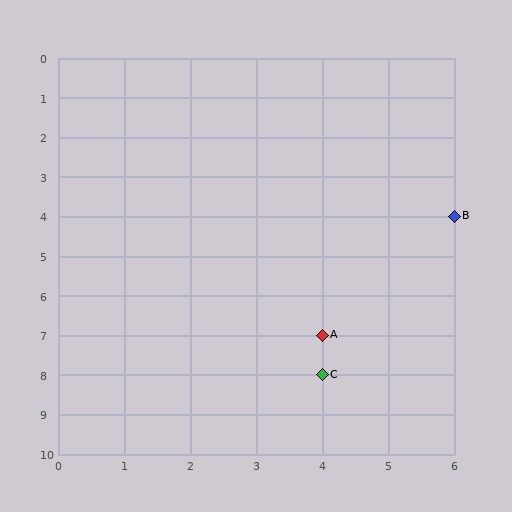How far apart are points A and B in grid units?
Points A and B are 2 columns and 3 rows apart (about 3.6 grid units diagonally).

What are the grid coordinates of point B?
Point B is at grid coordinates (6, 4).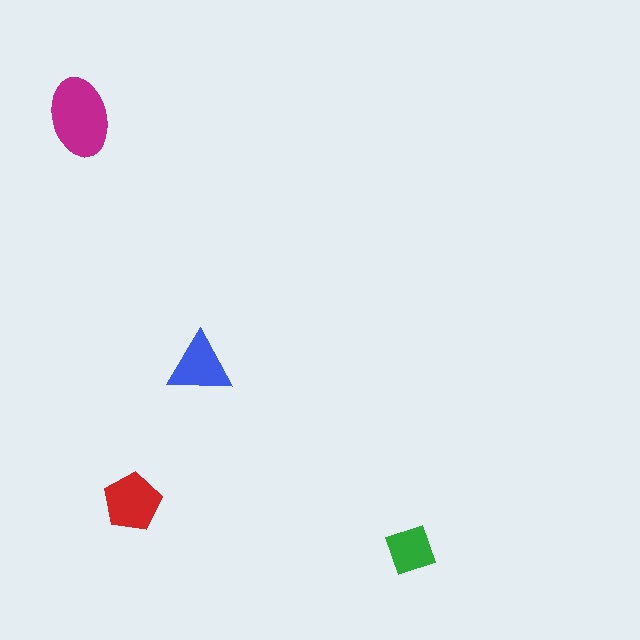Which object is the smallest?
The green diamond.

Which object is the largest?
The magenta ellipse.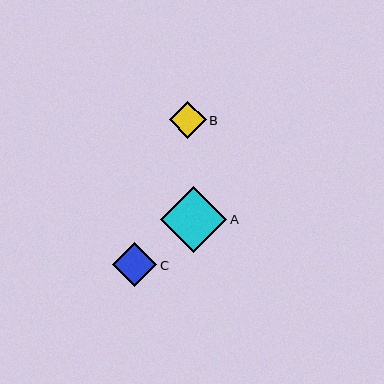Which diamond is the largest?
Diamond A is the largest with a size of approximately 67 pixels.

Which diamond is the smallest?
Diamond B is the smallest with a size of approximately 37 pixels.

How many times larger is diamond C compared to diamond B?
Diamond C is approximately 1.2 times the size of diamond B.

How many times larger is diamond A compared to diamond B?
Diamond A is approximately 1.8 times the size of diamond B.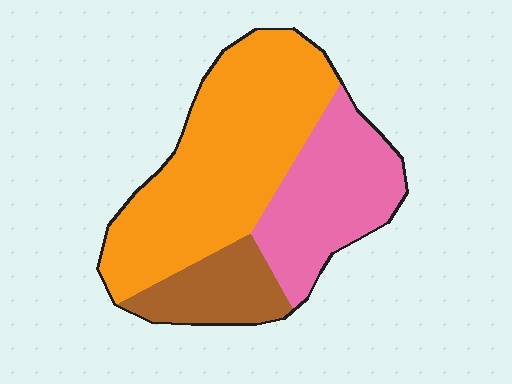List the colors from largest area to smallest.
From largest to smallest: orange, pink, brown.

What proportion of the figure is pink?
Pink covers 30% of the figure.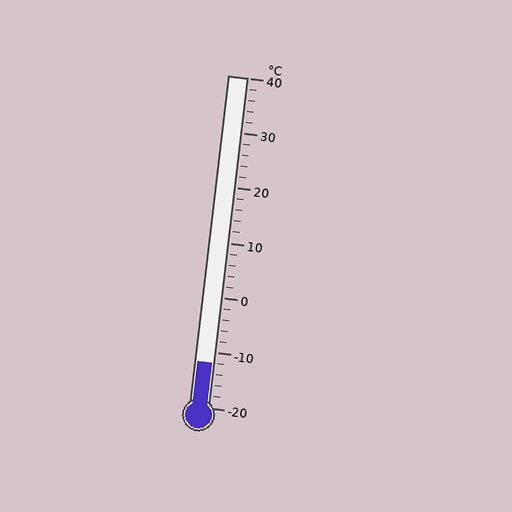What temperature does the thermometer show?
The thermometer shows approximately -12°C.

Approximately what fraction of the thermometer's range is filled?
The thermometer is filled to approximately 15% of its range.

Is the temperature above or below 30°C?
The temperature is below 30°C.